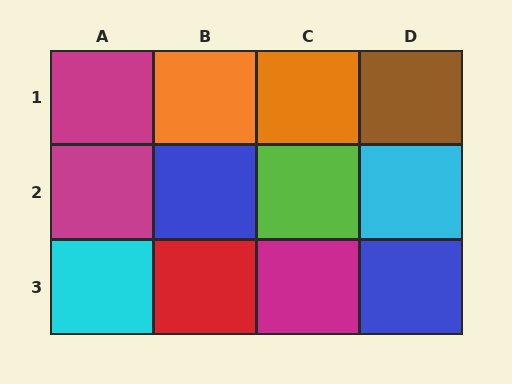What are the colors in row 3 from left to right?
Cyan, red, magenta, blue.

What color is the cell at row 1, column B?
Orange.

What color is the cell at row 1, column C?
Orange.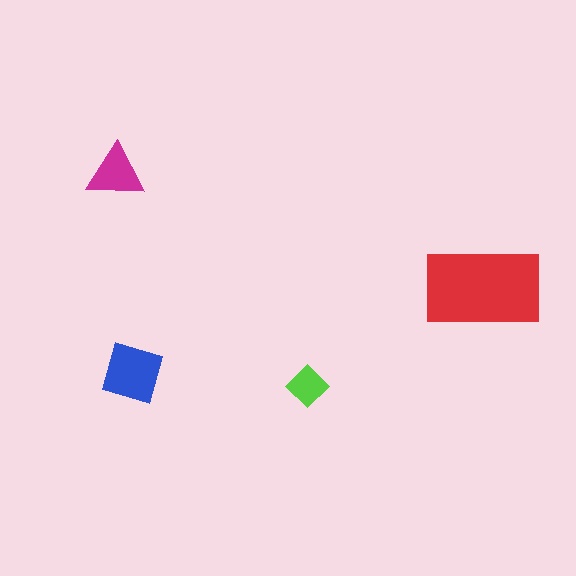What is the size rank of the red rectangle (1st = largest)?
1st.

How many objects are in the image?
There are 4 objects in the image.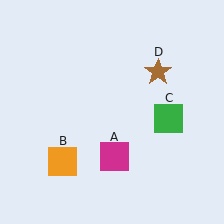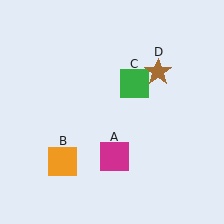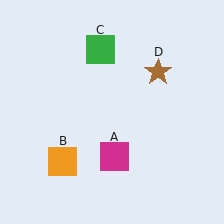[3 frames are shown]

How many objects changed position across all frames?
1 object changed position: green square (object C).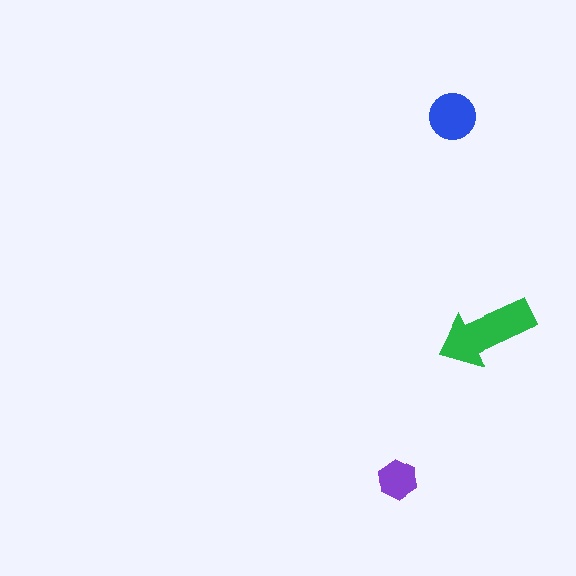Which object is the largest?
The green arrow.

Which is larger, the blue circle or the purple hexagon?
The blue circle.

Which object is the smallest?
The purple hexagon.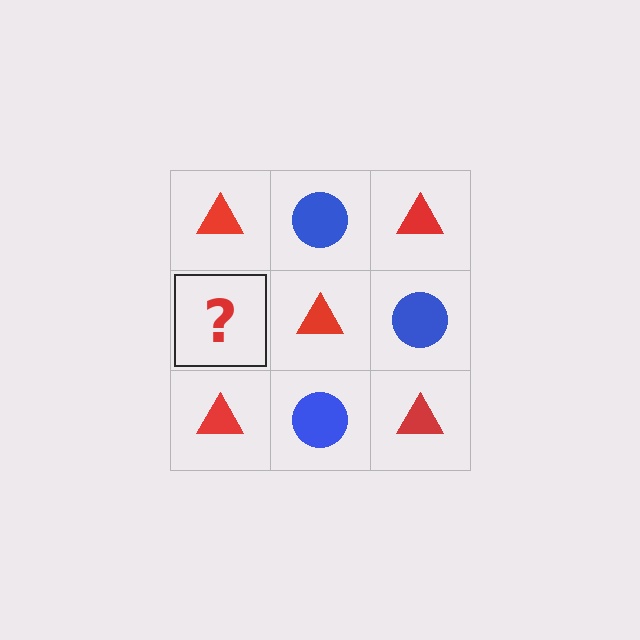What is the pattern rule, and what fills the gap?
The rule is that it alternates red triangle and blue circle in a checkerboard pattern. The gap should be filled with a blue circle.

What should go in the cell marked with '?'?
The missing cell should contain a blue circle.